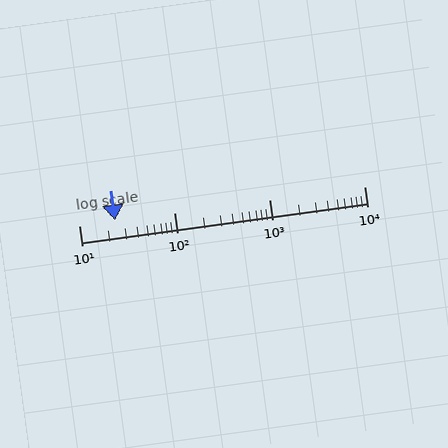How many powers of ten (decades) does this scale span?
The scale spans 3 decades, from 10 to 10000.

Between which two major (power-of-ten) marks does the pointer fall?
The pointer is between 10 and 100.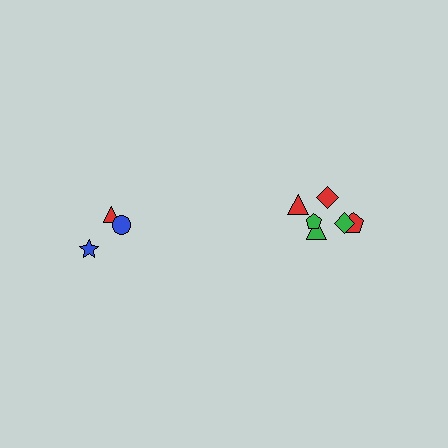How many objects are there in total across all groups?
There are 9 objects.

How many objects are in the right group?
There are 6 objects.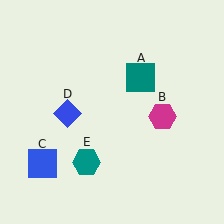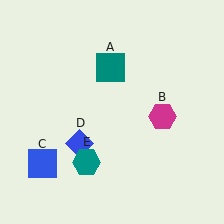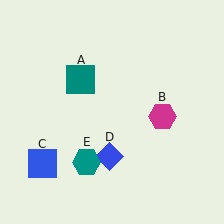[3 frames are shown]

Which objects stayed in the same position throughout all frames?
Magenta hexagon (object B) and blue square (object C) and teal hexagon (object E) remained stationary.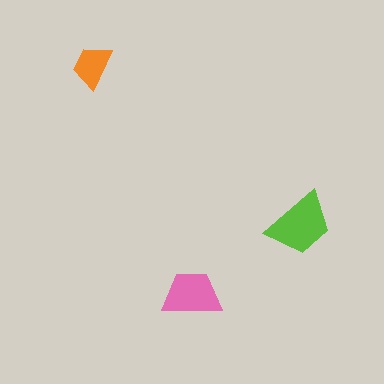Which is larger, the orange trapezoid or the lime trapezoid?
The lime one.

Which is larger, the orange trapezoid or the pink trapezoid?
The pink one.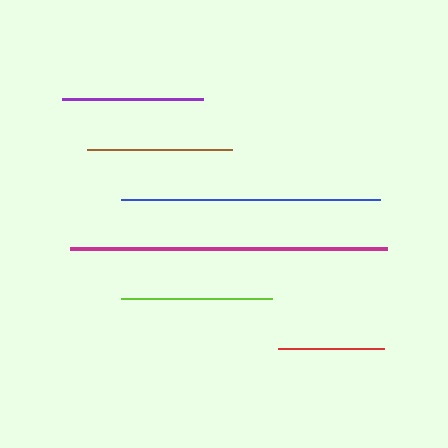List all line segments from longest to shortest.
From longest to shortest: magenta, blue, lime, brown, purple, red.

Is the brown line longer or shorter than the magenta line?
The magenta line is longer than the brown line.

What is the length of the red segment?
The red segment is approximately 106 pixels long.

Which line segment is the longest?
The magenta line is the longest at approximately 317 pixels.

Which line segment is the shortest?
The red line is the shortest at approximately 106 pixels.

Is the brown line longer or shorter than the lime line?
The lime line is longer than the brown line.